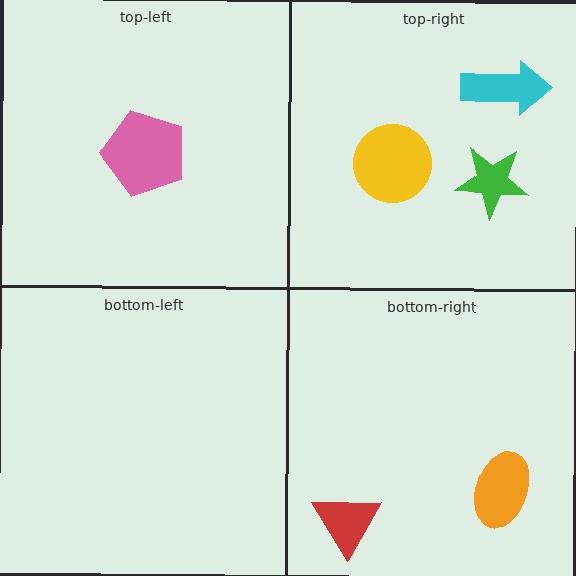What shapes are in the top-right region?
The yellow circle, the green star, the cyan arrow.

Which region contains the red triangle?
The bottom-right region.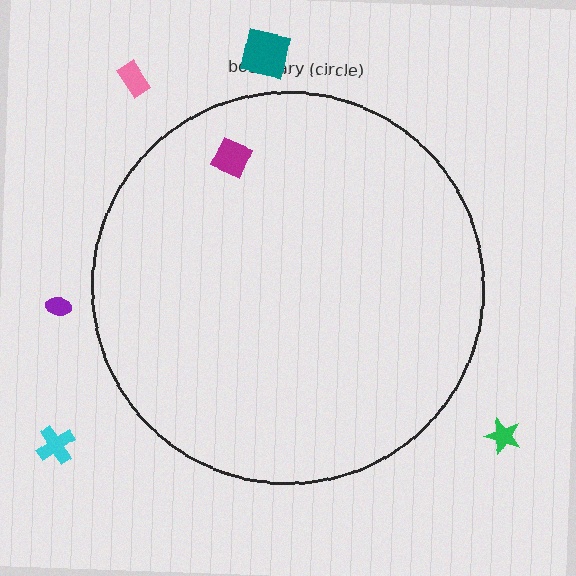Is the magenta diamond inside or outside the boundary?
Inside.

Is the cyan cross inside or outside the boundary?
Outside.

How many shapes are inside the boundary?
1 inside, 5 outside.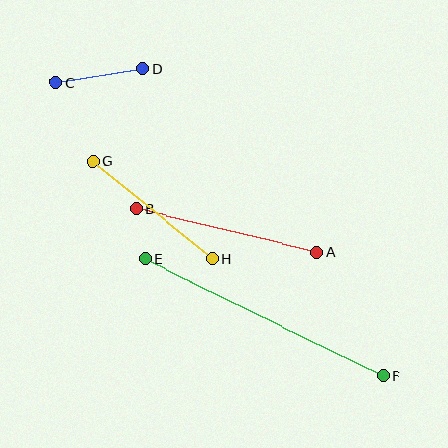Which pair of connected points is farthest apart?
Points E and F are farthest apart.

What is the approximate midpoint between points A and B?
The midpoint is at approximately (226, 230) pixels.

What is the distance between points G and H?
The distance is approximately 154 pixels.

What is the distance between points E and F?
The distance is approximately 265 pixels.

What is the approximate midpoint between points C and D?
The midpoint is at approximately (99, 76) pixels.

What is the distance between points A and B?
The distance is approximately 185 pixels.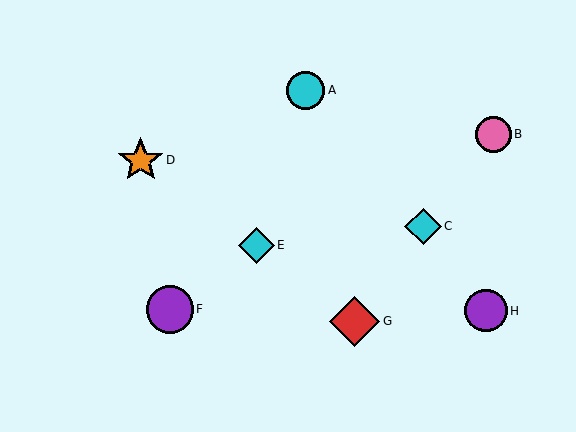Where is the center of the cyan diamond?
The center of the cyan diamond is at (423, 226).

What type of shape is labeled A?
Shape A is a cyan circle.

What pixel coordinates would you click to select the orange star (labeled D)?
Click at (141, 160) to select the orange star D.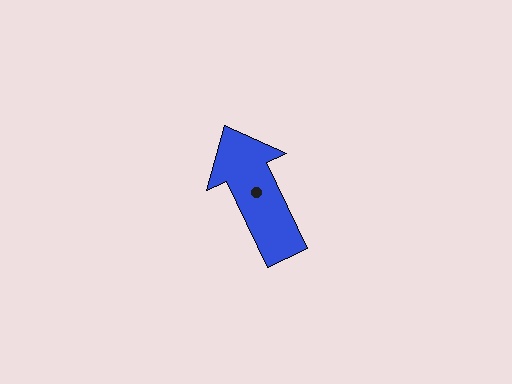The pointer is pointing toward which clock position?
Roughly 11 o'clock.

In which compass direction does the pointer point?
Northwest.